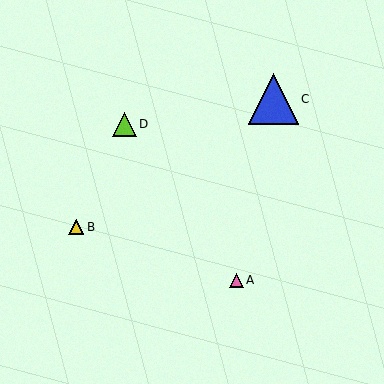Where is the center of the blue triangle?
The center of the blue triangle is at (273, 99).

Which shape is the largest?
The blue triangle (labeled C) is the largest.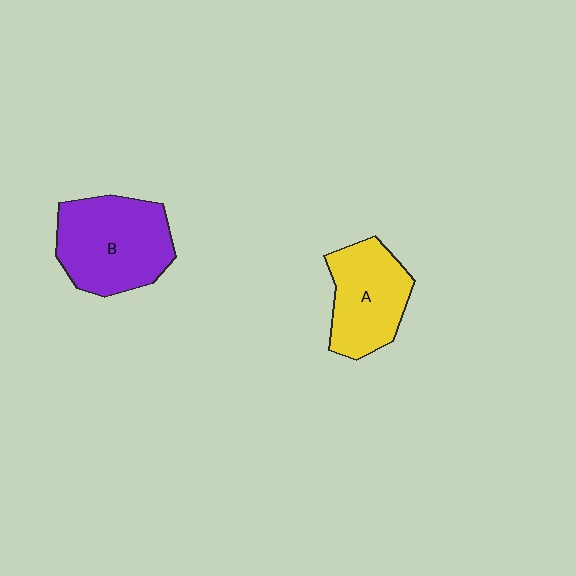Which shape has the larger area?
Shape B (purple).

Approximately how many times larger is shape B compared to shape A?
Approximately 1.3 times.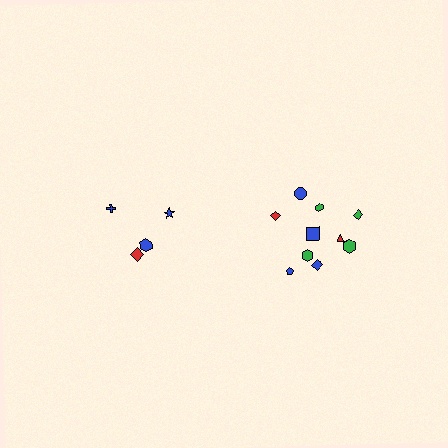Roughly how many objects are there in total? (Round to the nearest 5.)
Roughly 15 objects in total.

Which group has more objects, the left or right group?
The right group.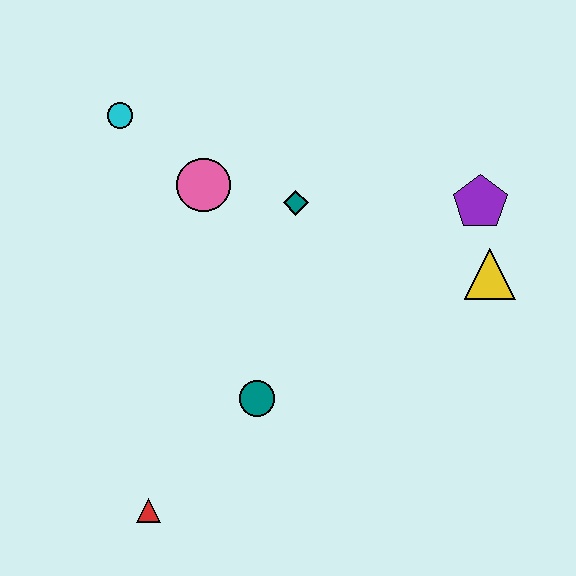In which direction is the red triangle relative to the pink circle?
The red triangle is below the pink circle.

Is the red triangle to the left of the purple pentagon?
Yes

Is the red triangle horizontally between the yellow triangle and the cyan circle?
Yes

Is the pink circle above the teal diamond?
Yes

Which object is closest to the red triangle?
The teal circle is closest to the red triangle.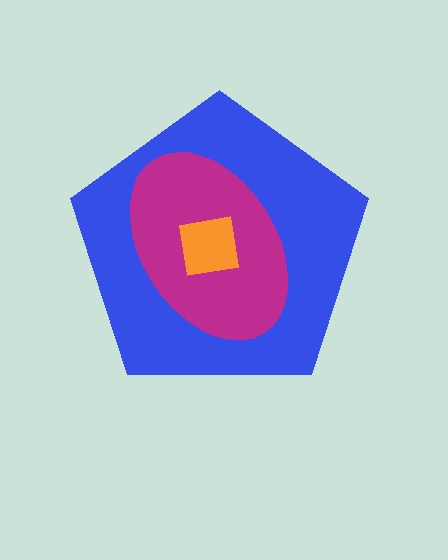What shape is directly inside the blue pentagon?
The magenta ellipse.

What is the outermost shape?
The blue pentagon.